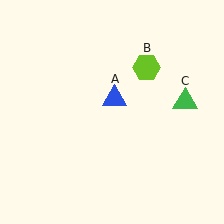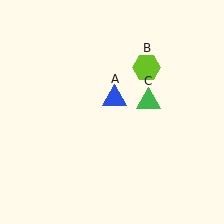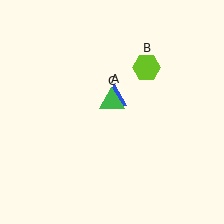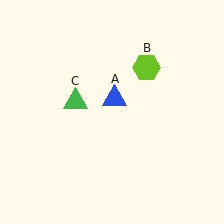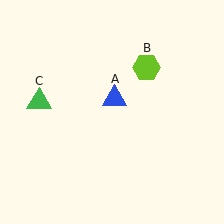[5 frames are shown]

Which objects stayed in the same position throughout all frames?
Blue triangle (object A) and lime hexagon (object B) remained stationary.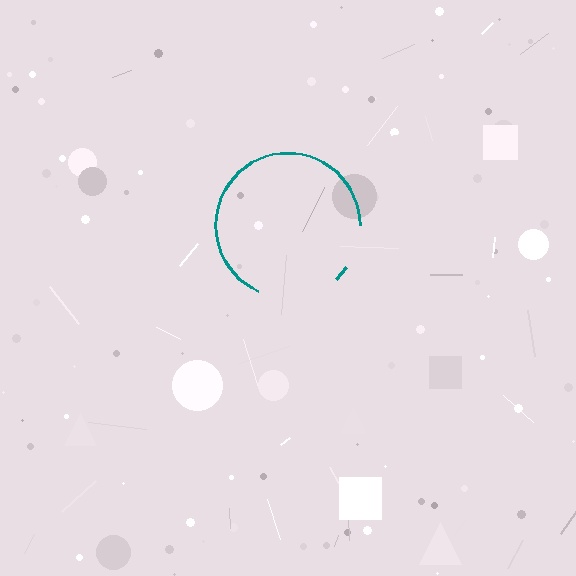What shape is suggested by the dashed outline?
The dashed outline suggests a circle.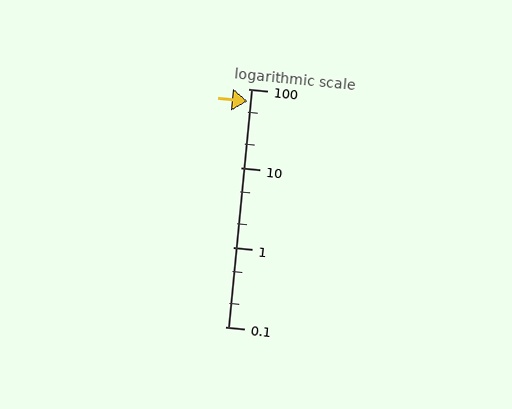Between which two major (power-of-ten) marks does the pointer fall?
The pointer is between 10 and 100.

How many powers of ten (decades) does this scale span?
The scale spans 3 decades, from 0.1 to 100.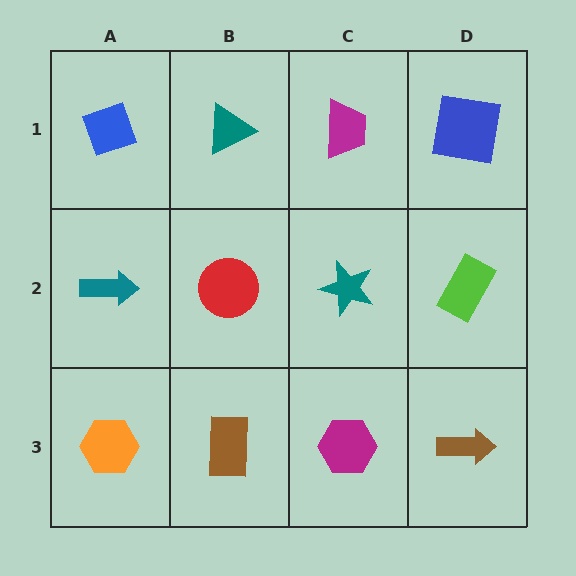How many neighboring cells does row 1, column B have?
3.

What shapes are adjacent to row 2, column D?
A blue square (row 1, column D), a brown arrow (row 3, column D), a teal star (row 2, column C).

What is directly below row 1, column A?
A teal arrow.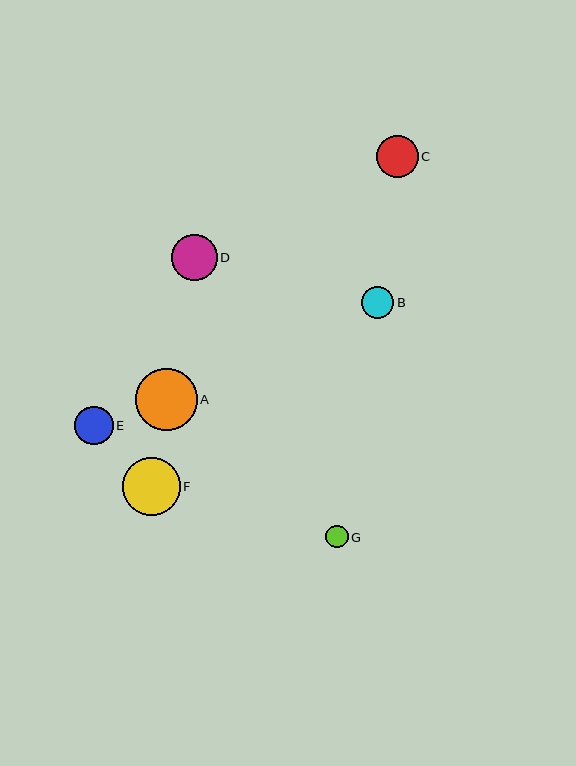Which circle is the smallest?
Circle G is the smallest with a size of approximately 22 pixels.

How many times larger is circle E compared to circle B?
Circle E is approximately 1.2 times the size of circle B.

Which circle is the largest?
Circle A is the largest with a size of approximately 61 pixels.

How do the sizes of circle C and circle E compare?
Circle C and circle E are approximately the same size.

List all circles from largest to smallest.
From largest to smallest: A, F, D, C, E, B, G.